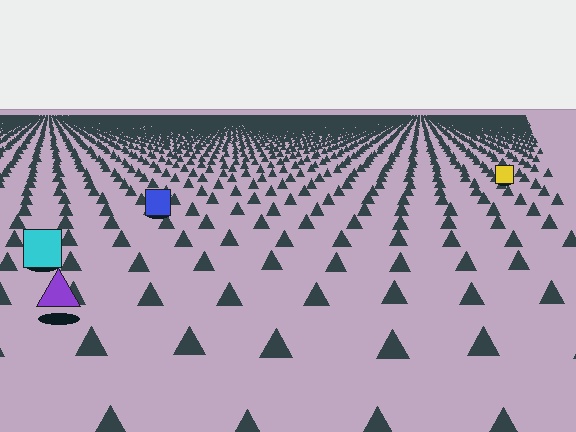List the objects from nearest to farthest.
From nearest to farthest: the purple triangle, the cyan square, the blue square, the yellow square.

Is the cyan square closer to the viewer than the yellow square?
Yes. The cyan square is closer — you can tell from the texture gradient: the ground texture is coarser near it.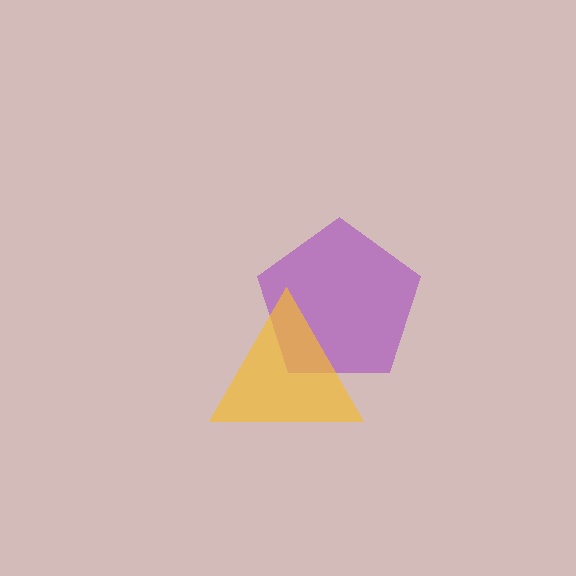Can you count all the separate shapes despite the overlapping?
Yes, there are 2 separate shapes.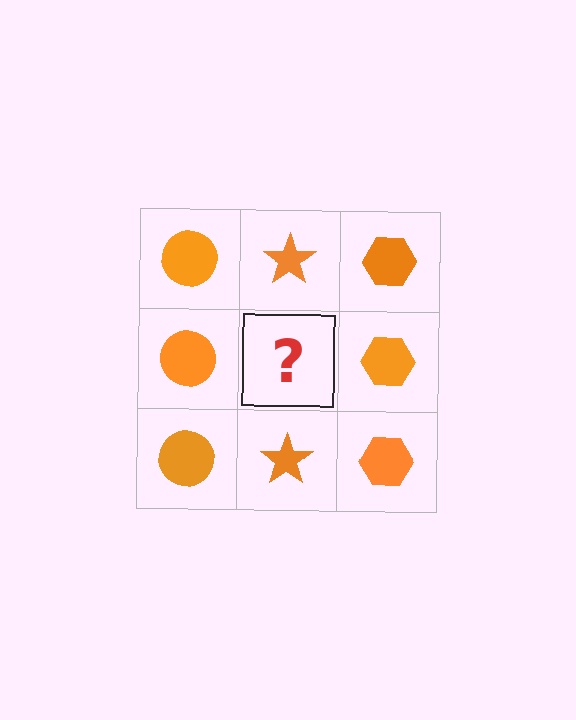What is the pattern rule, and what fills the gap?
The rule is that each column has a consistent shape. The gap should be filled with an orange star.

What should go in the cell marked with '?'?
The missing cell should contain an orange star.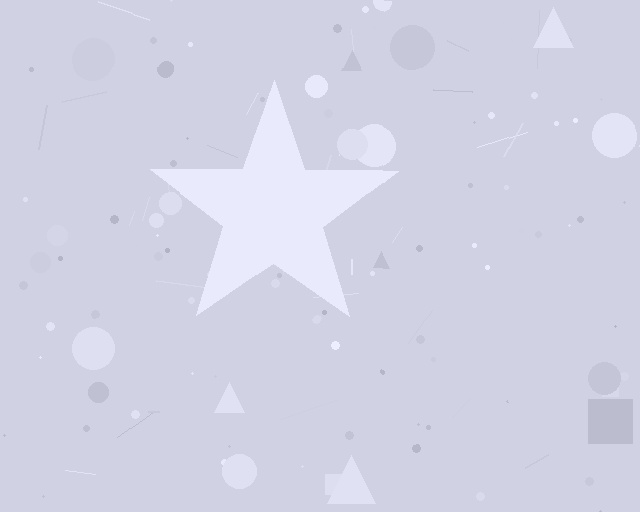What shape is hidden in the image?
A star is hidden in the image.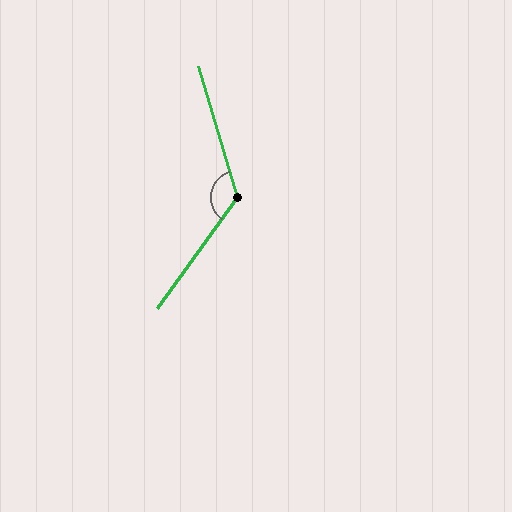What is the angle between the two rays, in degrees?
Approximately 128 degrees.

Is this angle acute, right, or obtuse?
It is obtuse.